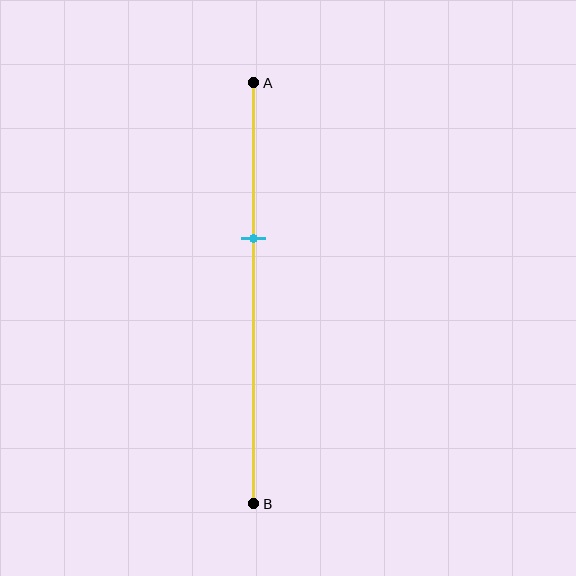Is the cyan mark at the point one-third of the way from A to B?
No, the mark is at about 35% from A, not at the 33% one-third point.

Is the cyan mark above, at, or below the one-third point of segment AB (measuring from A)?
The cyan mark is below the one-third point of segment AB.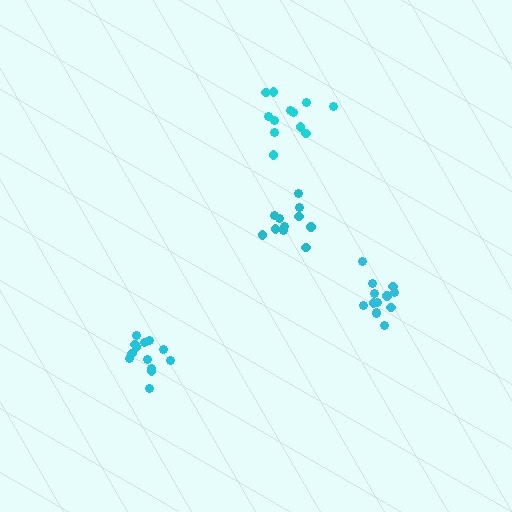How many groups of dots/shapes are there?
There are 4 groups.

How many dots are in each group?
Group 1: 11 dots, Group 2: 13 dots, Group 3: 12 dots, Group 4: 13 dots (49 total).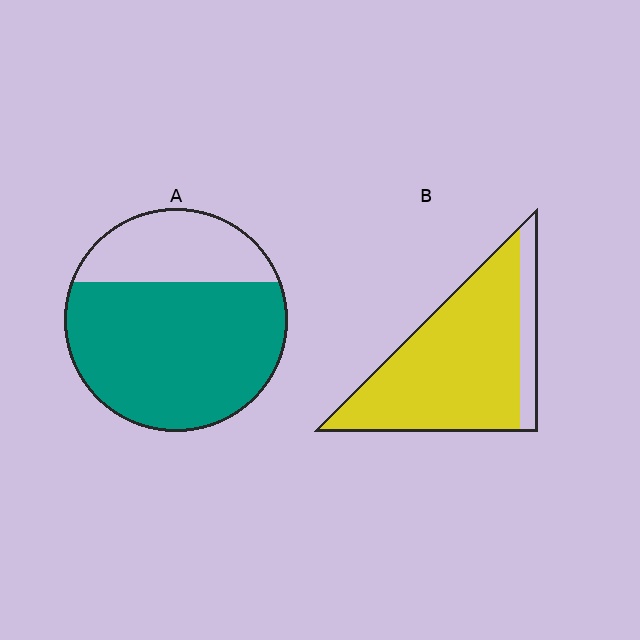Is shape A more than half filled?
Yes.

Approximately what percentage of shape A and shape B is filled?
A is approximately 70% and B is approximately 85%.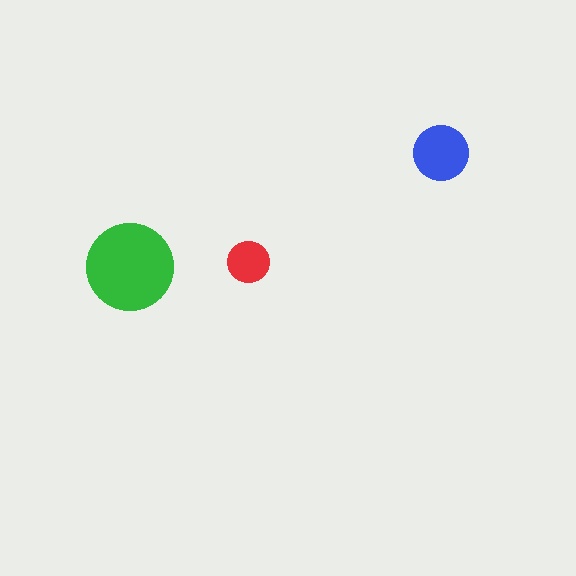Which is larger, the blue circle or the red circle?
The blue one.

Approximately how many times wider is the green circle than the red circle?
About 2 times wider.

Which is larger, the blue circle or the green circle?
The green one.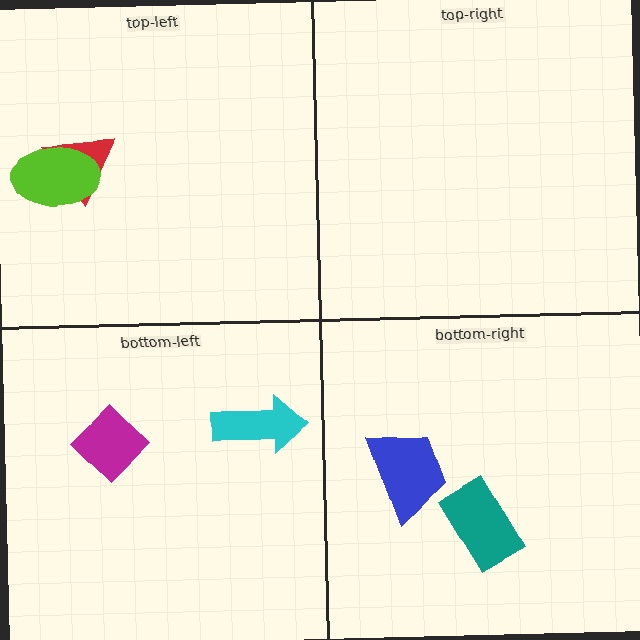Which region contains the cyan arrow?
The bottom-left region.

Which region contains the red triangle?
The top-left region.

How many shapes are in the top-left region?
2.